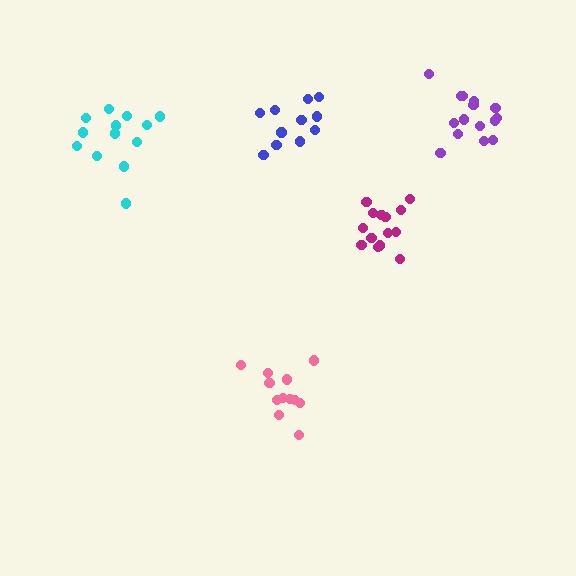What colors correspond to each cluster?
The clusters are colored: blue, magenta, pink, cyan, purple.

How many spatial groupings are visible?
There are 5 spatial groupings.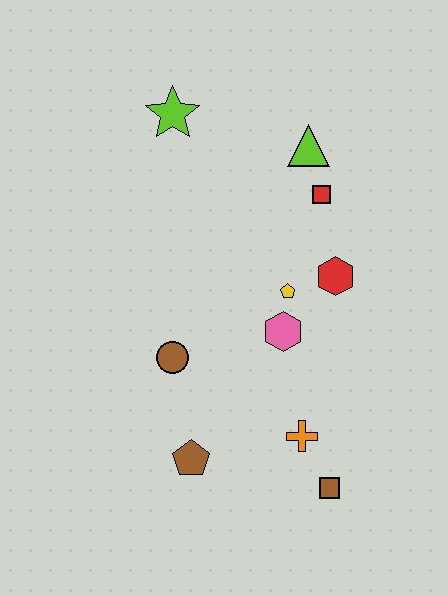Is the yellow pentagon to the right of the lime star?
Yes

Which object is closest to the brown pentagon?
The brown circle is closest to the brown pentagon.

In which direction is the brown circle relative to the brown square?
The brown circle is to the left of the brown square.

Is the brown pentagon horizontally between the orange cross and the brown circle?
Yes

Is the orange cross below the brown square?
No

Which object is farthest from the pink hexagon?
The lime star is farthest from the pink hexagon.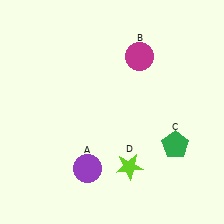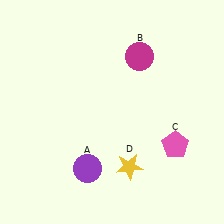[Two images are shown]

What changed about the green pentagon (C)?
In Image 1, C is green. In Image 2, it changed to pink.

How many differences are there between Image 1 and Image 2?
There are 2 differences between the two images.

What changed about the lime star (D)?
In Image 1, D is lime. In Image 2, it changed to yellow.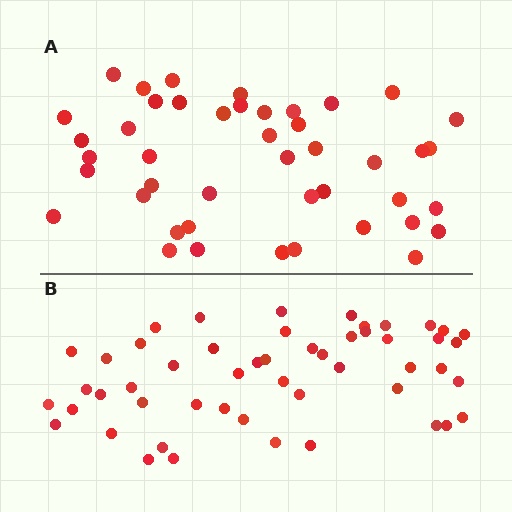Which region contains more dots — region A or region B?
Region B (the bottom region) has more dots.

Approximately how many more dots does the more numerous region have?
Region B has roughly 8 or so more dots than region A.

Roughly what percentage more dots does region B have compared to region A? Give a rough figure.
About 15% more.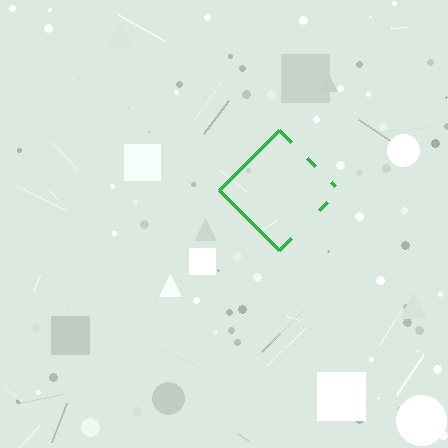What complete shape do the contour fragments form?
The contour fragments form a diamond.